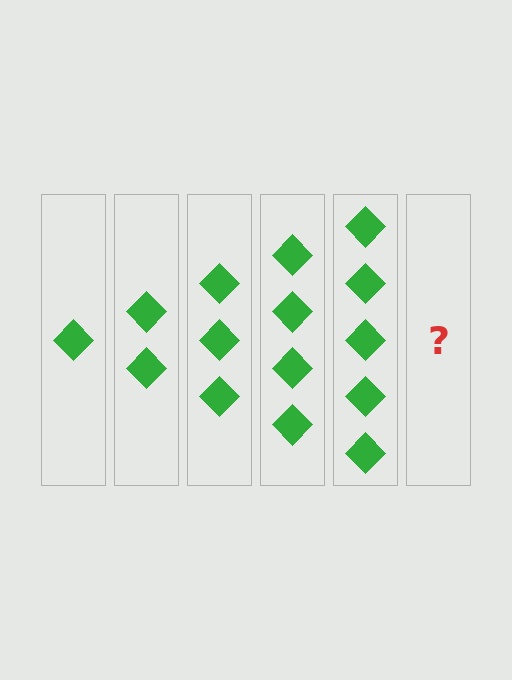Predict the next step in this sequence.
The next step is 6 diamonds.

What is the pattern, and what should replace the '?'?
The pattern is that each step adds one more diamond. The '?' should be 6 diamonds.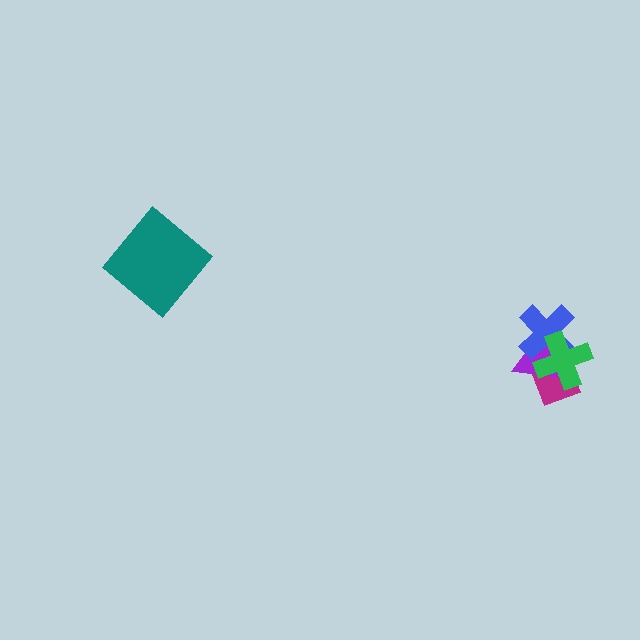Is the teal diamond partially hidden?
No, no other shape covers it.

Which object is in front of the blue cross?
The green cross is in front of the blue cross.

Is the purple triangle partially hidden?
Yes, it is partially covered by another shape.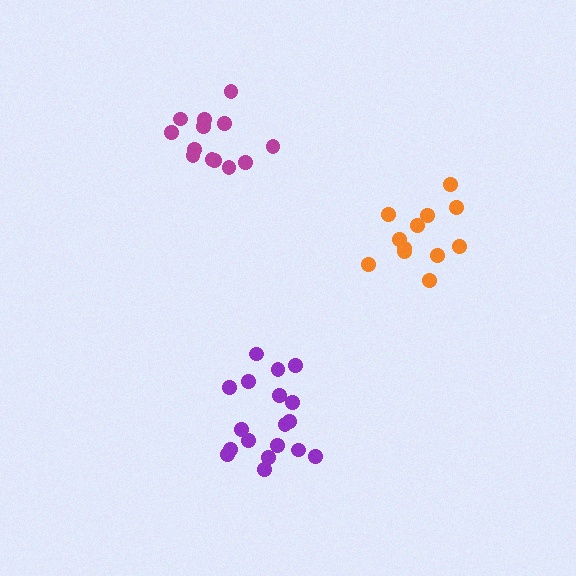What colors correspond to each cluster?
The clusters are colored: magenta, purple, orange.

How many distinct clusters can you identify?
There are 3 distinct clusters.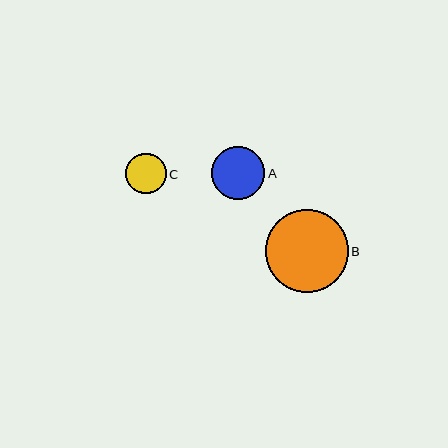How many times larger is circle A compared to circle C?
Circle A is approximately 1.3 times the size of circle C.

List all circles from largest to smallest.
From largest to smallest: B, A, C.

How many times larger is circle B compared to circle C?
Circle B is approximately 2.1 times the size of circle C.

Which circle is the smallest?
Circle C is the smallest with a size of approximately 40 pixels.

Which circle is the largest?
Circle B is the largest with a size of approximately 83 pixels.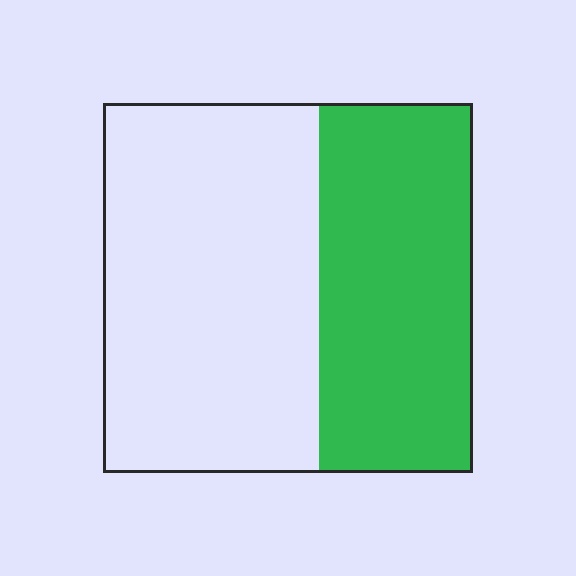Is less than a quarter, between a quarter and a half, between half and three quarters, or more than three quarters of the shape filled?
Between a quarter and a half.